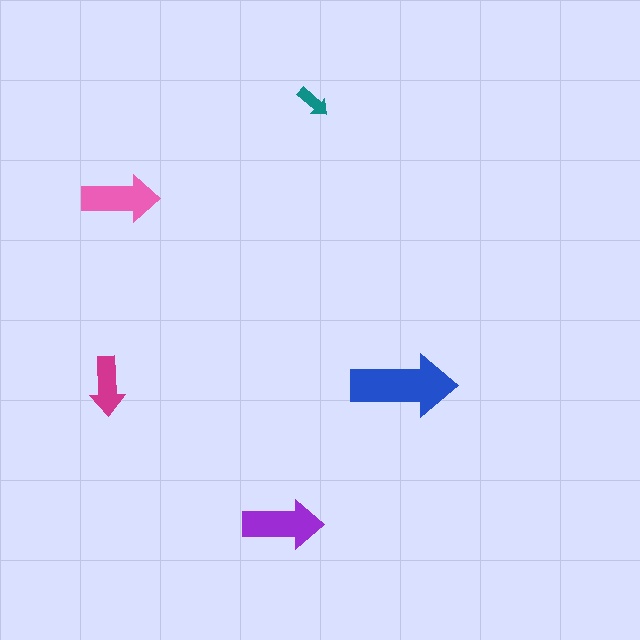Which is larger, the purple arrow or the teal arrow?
The purple one.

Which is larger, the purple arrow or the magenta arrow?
The purple one.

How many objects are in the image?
There are 5 objects in the image.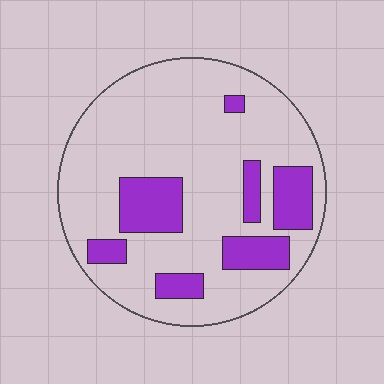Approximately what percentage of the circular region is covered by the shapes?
Approximately 20%.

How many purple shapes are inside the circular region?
7.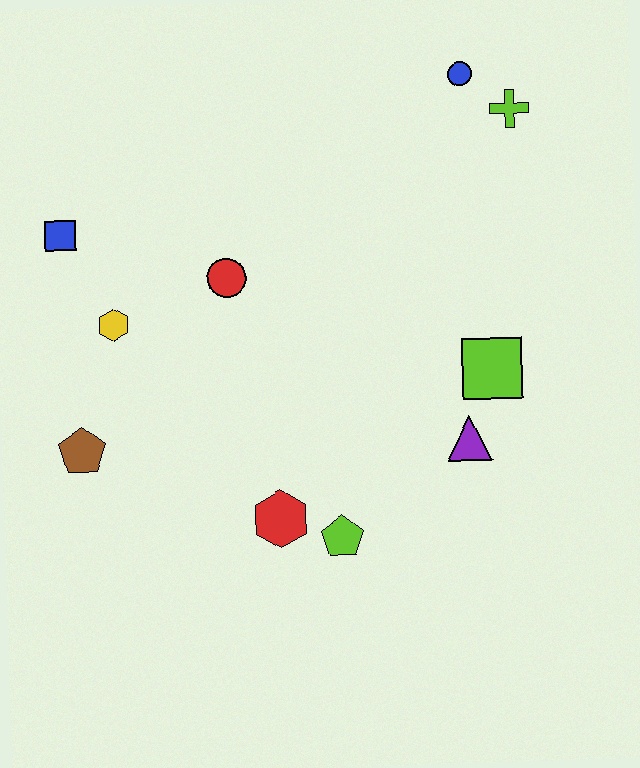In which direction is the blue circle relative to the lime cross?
The blue circle is to the left of the lime cross.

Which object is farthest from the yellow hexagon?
The lime cross is farthest from the yellow hexagon.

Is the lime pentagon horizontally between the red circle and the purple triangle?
Yes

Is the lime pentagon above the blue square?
No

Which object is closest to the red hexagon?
The lime pentagon is closest to the red hexagon.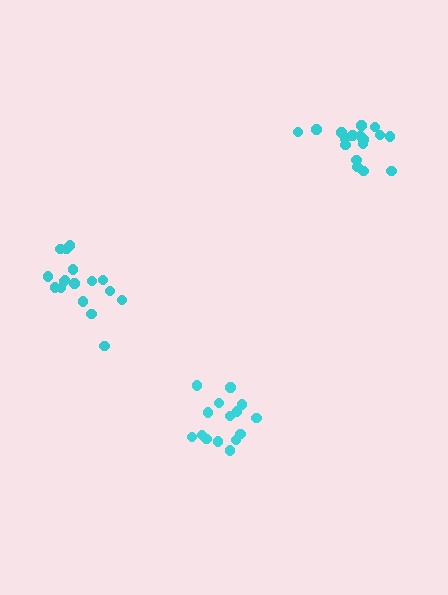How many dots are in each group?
Group 1: 17 dots, Group 2: 17 dots, Group 3: 15 dots (49 total).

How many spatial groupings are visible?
There are 3 spatial groupings.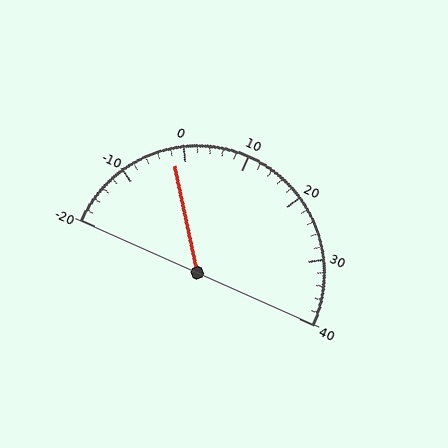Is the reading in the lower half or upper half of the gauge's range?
The reading is in the lower half of the range (-20 to 40).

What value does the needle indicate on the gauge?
The needle indicates approximately -2.